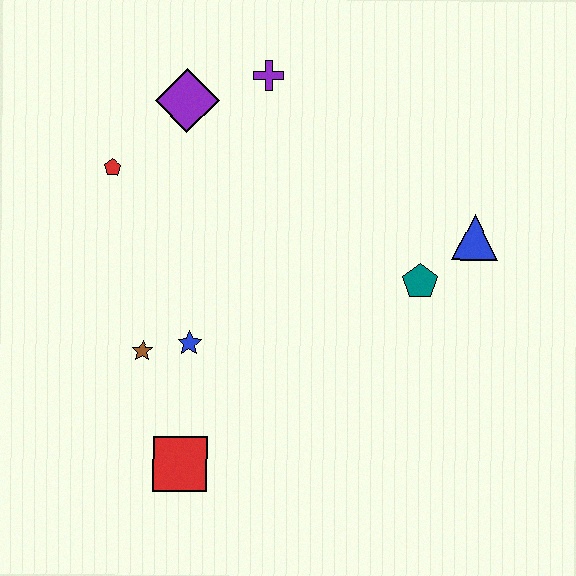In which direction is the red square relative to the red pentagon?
The red square is below the red pentagon.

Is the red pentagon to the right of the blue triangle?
No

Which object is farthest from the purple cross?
The red square is farthest from the purple cross.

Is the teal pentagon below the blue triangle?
Yes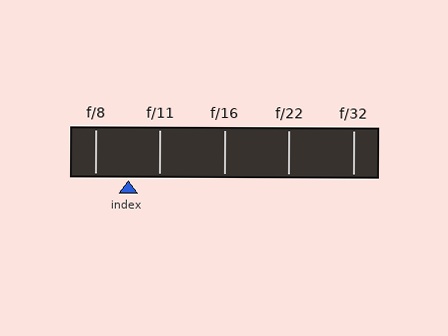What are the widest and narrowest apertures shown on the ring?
The widest aperture shown is f/8 and the narrowest is f/32.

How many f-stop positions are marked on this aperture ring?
There are 5 f-stop positions marked.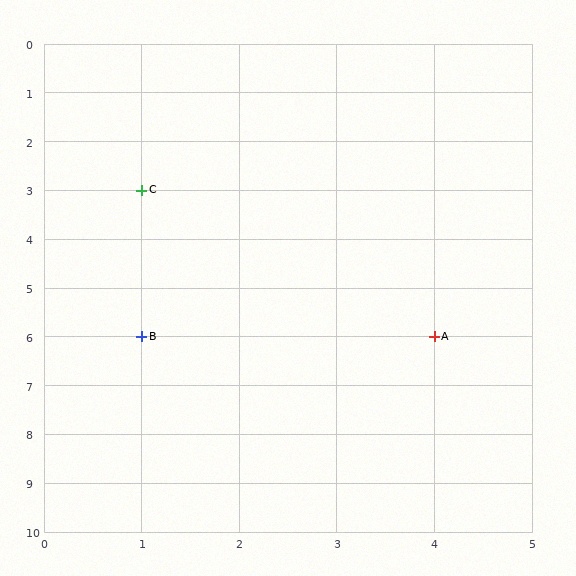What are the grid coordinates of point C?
Point C is at grid coordinates (1, 3).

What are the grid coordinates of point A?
Point A is at grid coordinates (4, 6).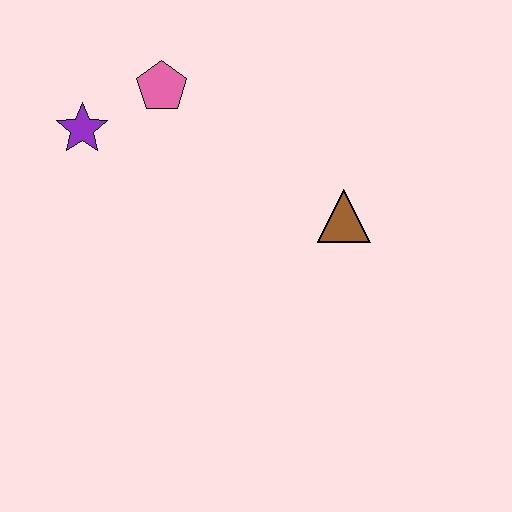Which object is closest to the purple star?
The pink pentagon is closest to the purple star.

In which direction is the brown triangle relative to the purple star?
The brown triangle is to the right of the purple star.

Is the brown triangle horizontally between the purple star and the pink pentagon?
No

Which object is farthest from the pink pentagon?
The brown triangle is farthest from the pink pentagon.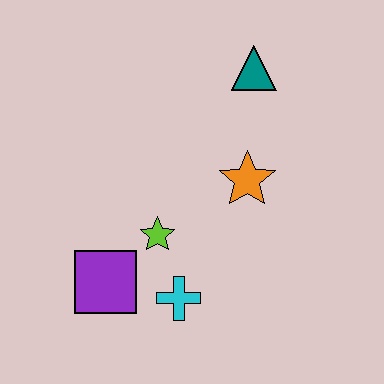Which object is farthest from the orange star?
The purple square is farthest from the orange star.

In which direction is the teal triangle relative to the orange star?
The teal triangle is above the orange star.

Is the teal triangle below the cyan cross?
No